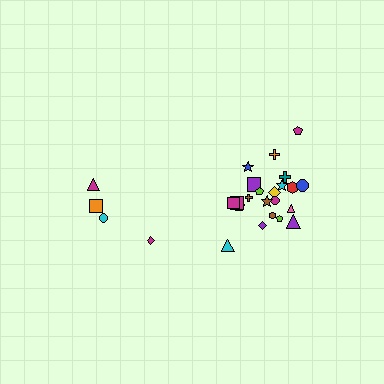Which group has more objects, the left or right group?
The right group.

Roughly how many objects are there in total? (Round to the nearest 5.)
Roughly 25 objects in total.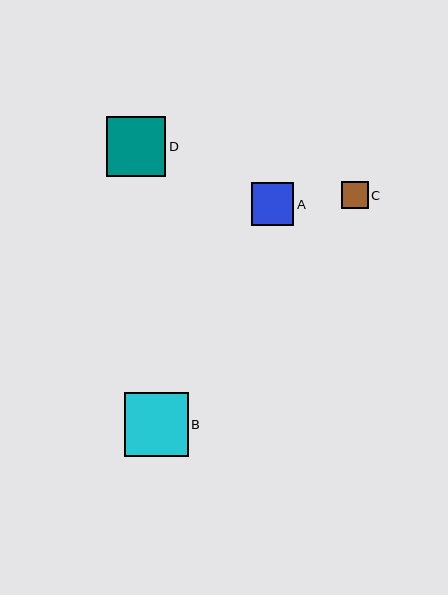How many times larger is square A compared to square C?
Square A is approximately 1.6 times the size of square C.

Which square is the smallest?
Square C is the smallest with a size of approximately 27 pixels.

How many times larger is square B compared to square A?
Square B is approximately 1.5 times the size of square A.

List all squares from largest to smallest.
From largest to smallest: B, D, A, C.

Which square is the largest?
Square B is the largest with a size of approximately 64 pixels.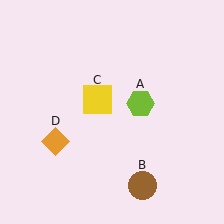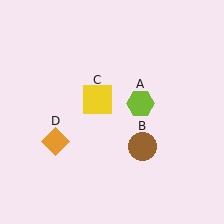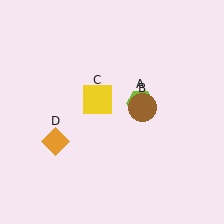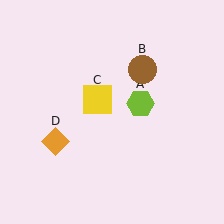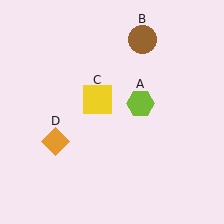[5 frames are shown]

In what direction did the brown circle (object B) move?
The brown circle (object B) moved up.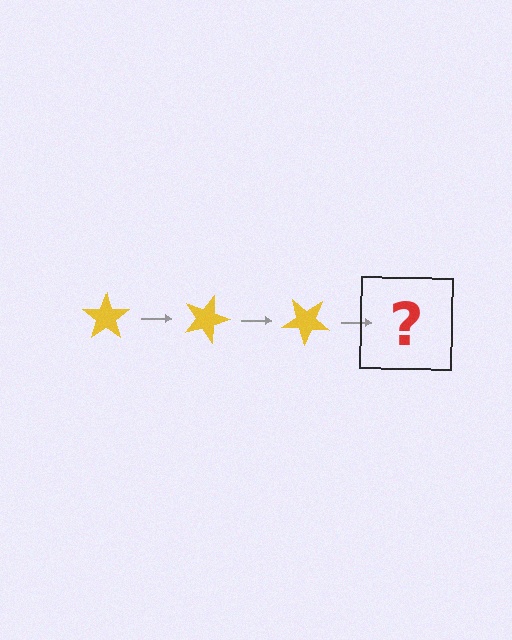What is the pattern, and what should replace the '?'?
The pattern is that the star rotates 20 degrees each step. The '?' should be a yellow star rotated 60 degrees.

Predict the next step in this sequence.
The next step is a yellow star rotated 60 degrees.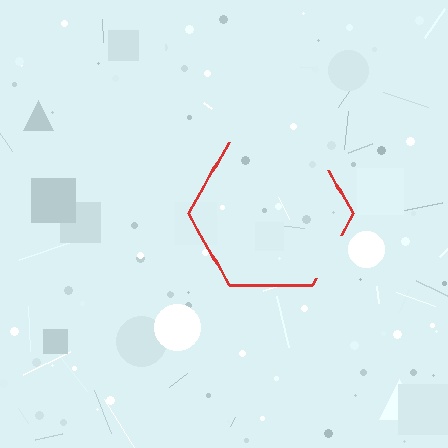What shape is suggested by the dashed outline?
The dashed outline suggests a hexagon.